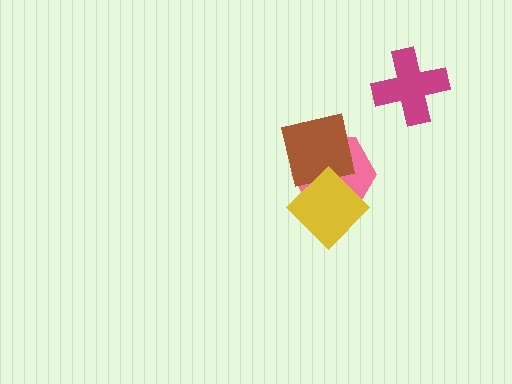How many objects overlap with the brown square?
2 objects overlap with the brown square.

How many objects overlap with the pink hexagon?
2 objects overlap with the pink hexagon.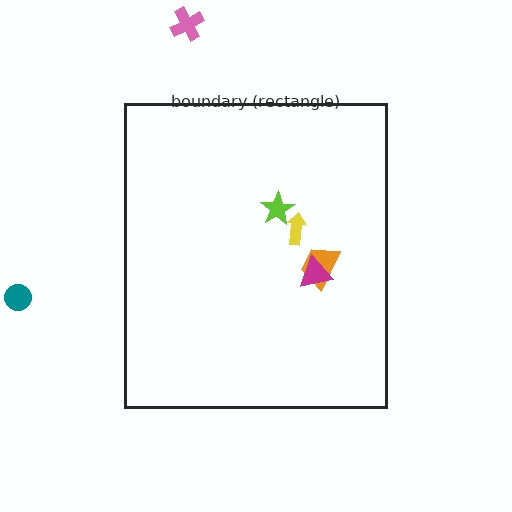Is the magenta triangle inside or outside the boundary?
Inside.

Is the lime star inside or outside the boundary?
Inside.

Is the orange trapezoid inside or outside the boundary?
Inside.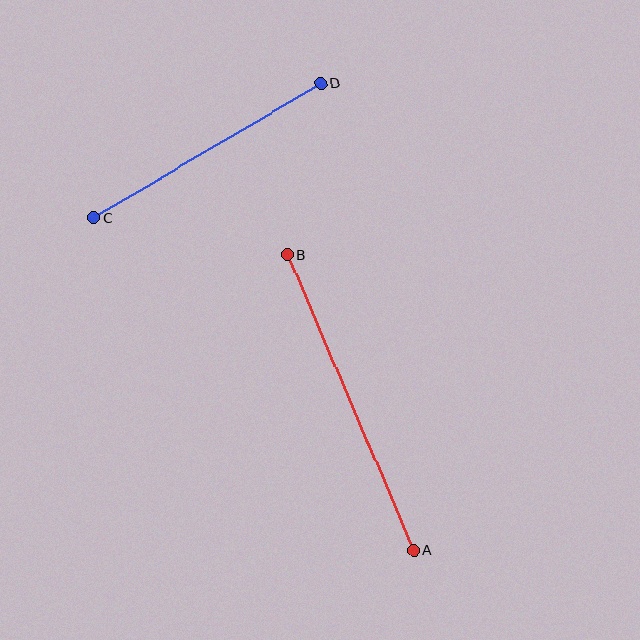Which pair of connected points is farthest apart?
Points A and B are farthest apart.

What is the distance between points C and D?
The distance is approximately 264 pixels.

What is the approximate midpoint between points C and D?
The midpoint is at approximately (207, 151) pixels.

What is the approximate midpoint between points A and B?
The midpoint is at approximately (350, 403) pixels.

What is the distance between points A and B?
The distance is approximately 321 pixels.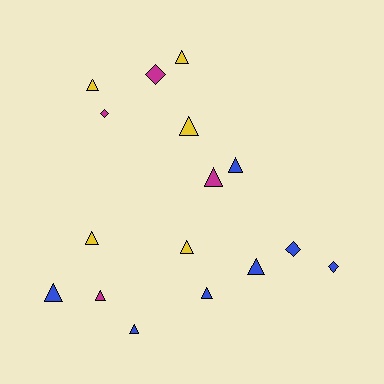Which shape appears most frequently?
Triangle, with 12 objects.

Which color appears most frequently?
Blue, with 7 objects.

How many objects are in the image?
There are 16 objects.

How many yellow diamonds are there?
There are no yellow diamonds.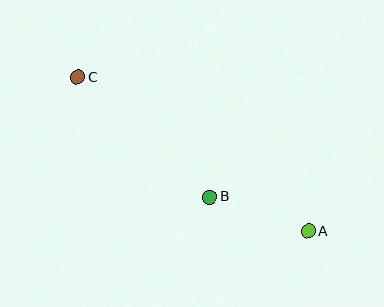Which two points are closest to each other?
Points A and B are closest to each other.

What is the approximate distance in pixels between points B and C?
The distance between B and C is approximately 178 pixels.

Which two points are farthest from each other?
Points A and C are farthest from each other.